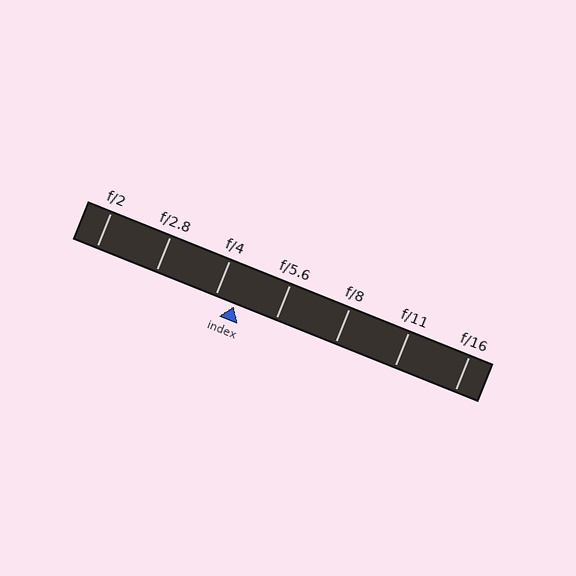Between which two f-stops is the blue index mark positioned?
The index mark is between f/4 and f/5.6.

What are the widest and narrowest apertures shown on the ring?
The widest aperture shown is f/2 and the narrowest is f/16.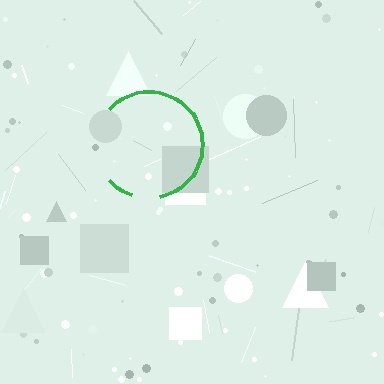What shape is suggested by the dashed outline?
The dashed outline suggests a circle.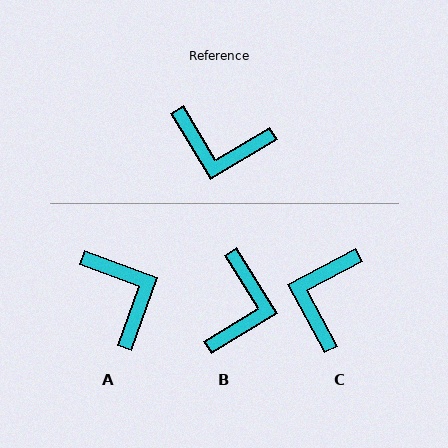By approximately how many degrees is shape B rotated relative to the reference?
Approximately 91 degrees counter-clockwise.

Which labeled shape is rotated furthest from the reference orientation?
A, about 129 degrees away.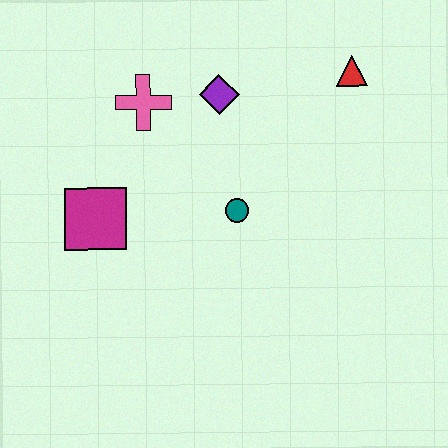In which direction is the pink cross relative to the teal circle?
The pink cross is above the teal circle.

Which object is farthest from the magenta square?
The red triangle is farthest from the magenta square.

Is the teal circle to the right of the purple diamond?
Yes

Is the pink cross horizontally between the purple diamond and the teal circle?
No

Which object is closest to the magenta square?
The pink cross is closest to the magenta square.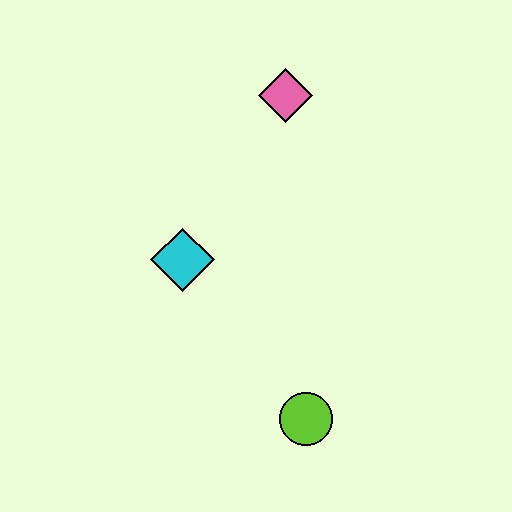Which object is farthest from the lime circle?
The pink diamond is farthest from the lime circle.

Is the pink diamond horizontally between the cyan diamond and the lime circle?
Yes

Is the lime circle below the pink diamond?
Yes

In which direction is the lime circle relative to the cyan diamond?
The lime circle is below the cyan diamond.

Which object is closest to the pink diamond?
The cyan diamond is closest to the pink diamond.